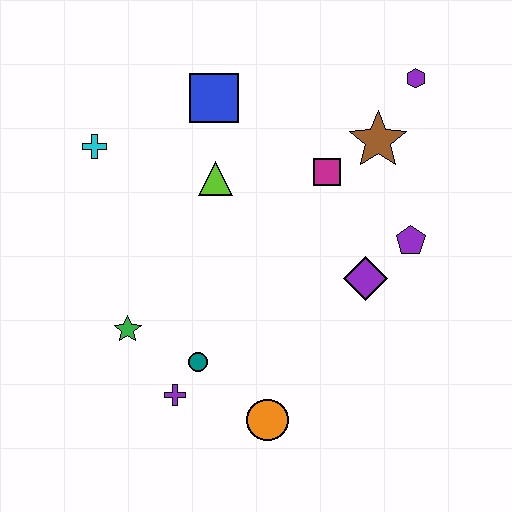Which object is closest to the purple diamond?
The purple pentagon is closest to the purple diamond.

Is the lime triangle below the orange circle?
No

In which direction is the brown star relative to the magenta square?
The brown star is to the right of the magenta square.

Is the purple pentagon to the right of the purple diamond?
Yes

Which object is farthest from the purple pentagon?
The cyan cross is farthest from the purple pentagon.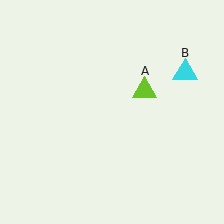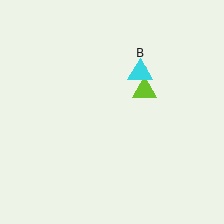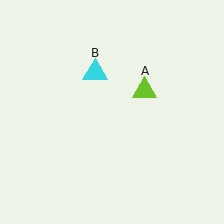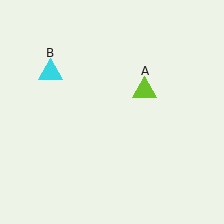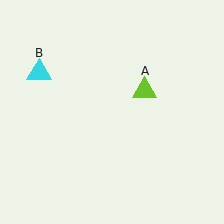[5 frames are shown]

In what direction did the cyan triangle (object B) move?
The cyan triangle (object B) moved left.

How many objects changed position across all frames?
1 object changed position: cyan triangle (object B).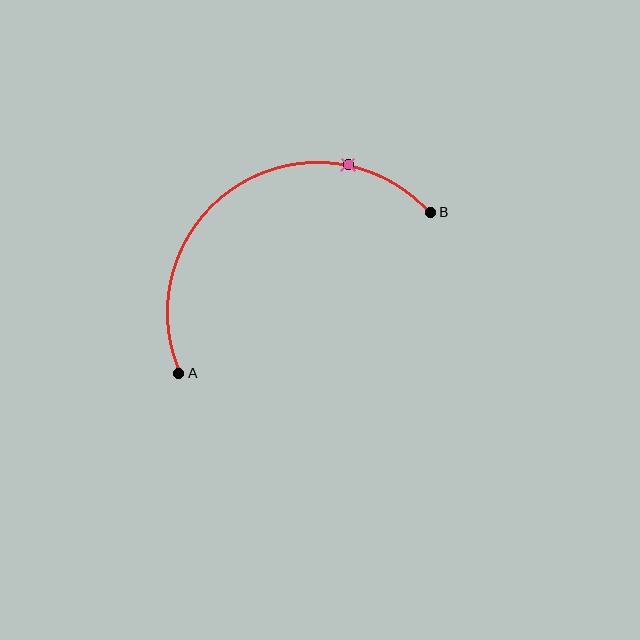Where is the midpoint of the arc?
The arc midpoint is the point on the curve farthest from the straight line joining A and B. It sits above that line.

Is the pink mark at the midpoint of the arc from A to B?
No. The pink mark lies on the arc but is closer to endpoint B. The arc midpoint would be at the point on the curve equidistant along the arc from both A and B.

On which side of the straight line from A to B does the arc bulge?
The arc bulges above the straight line connecting A and B.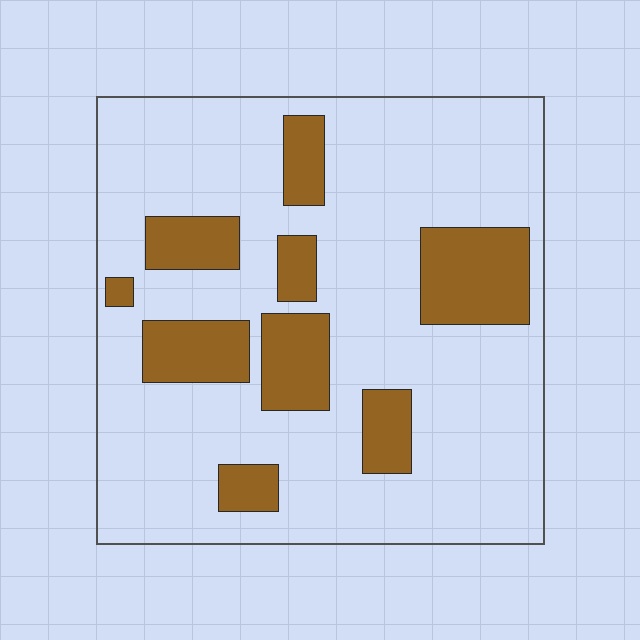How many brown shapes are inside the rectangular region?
9.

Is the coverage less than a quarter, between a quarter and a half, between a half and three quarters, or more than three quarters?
Less than a quarter.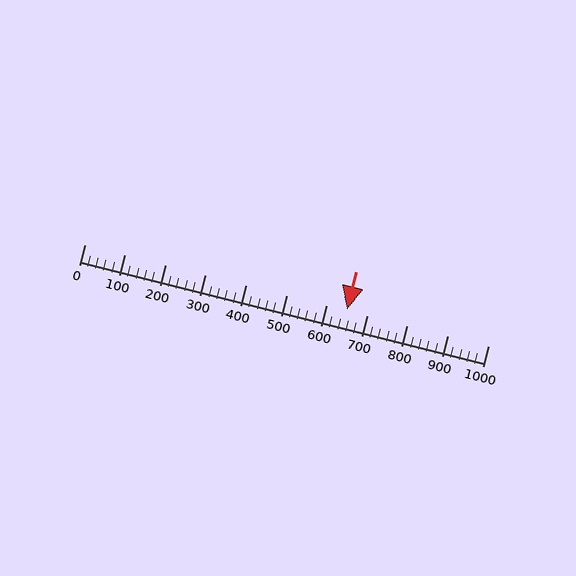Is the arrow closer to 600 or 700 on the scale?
The arrow is closer to 700.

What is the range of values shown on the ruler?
The ruler shows values from 0 to 1000.